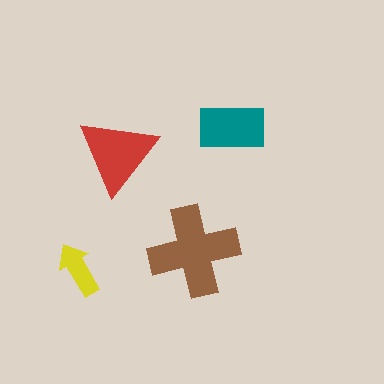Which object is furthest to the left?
The yellow arrow is leftmost.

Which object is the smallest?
The yellow arrow.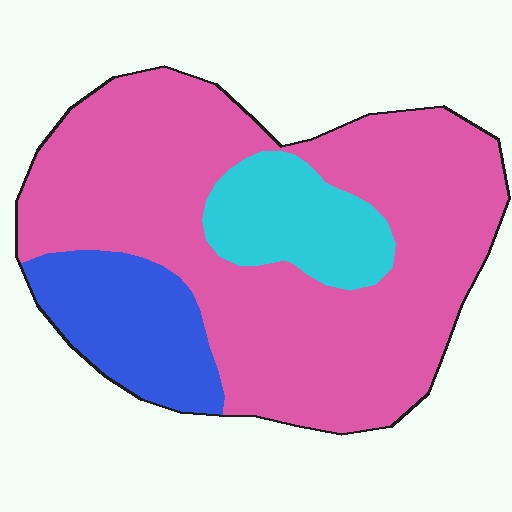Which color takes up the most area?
Pink, at roughly 70%.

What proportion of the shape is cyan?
Cyan covers 14% of the shape.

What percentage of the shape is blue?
Blue covers around 15% of the shape.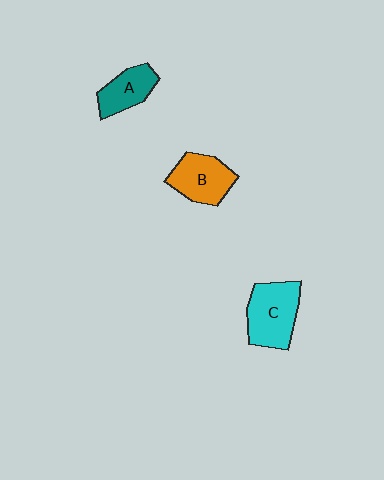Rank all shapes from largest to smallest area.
From largest to smallest: C (cyan), B (orange), A (teal).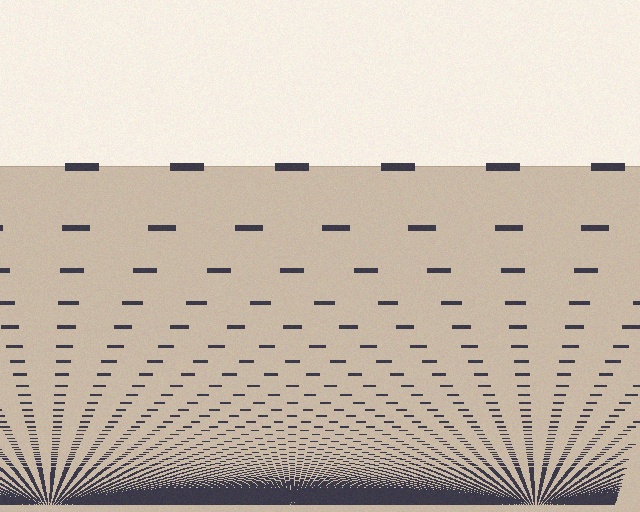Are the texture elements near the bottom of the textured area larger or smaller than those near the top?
Smaller. The gradient is inverted — elements near the bottom are smaller and denser.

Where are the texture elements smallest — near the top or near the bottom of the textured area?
Near the bottom.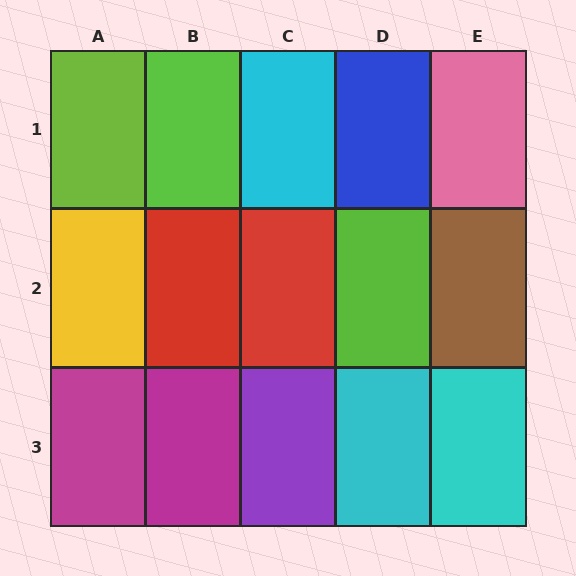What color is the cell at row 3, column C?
Purple.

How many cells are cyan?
3 cells are cyan.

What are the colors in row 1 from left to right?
Lime, lime, cyan, blue, pink.